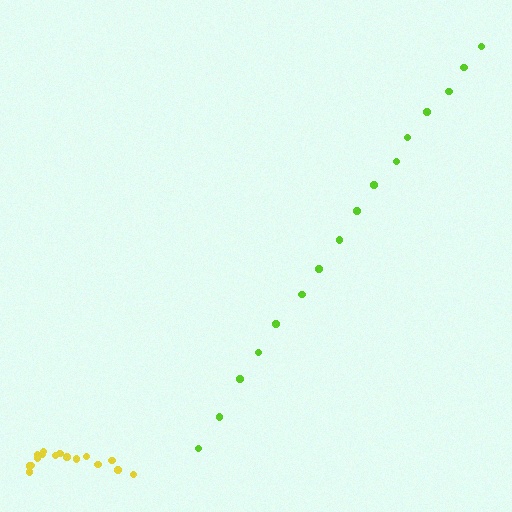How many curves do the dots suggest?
There are 2 distinct paths.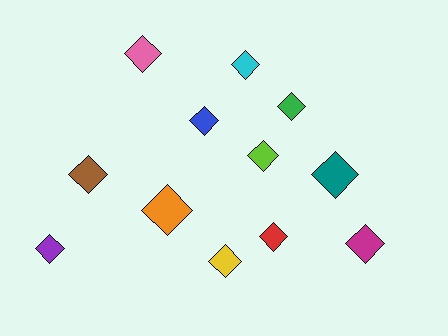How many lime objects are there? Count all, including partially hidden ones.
There is 1 lime object.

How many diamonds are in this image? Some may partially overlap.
There are 12 diamonds.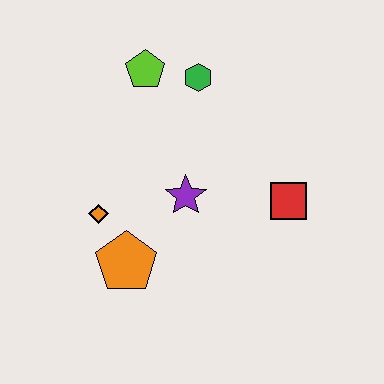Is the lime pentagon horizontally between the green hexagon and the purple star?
No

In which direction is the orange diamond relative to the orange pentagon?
The orange diamond is above the orange pentagon.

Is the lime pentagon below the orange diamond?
No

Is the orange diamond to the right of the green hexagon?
No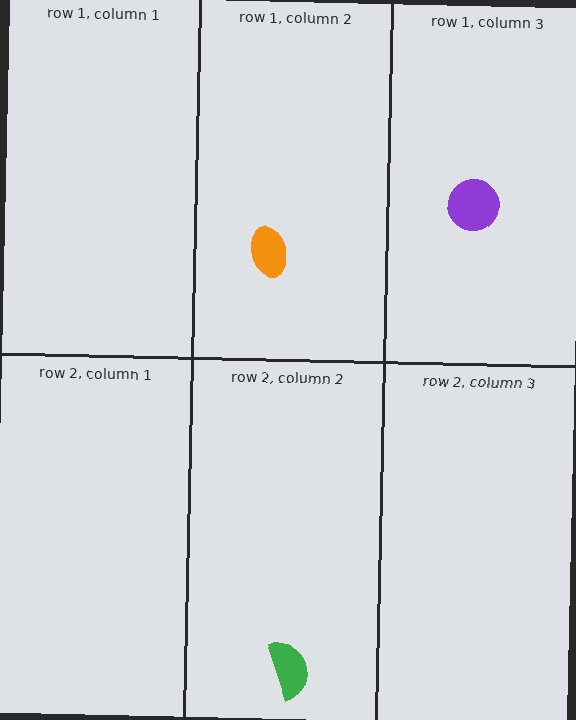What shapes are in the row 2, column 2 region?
The green semicircle.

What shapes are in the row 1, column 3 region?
The purple circle.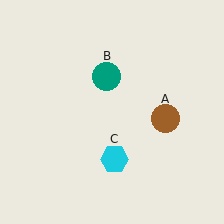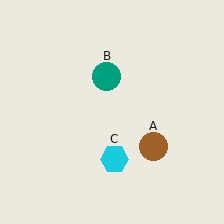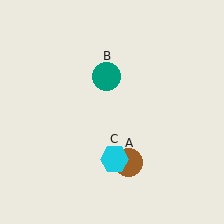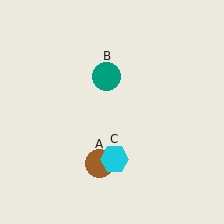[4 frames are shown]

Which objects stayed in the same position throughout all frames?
Teal circle (object B) and cyan hexagon (object C) remained stationary.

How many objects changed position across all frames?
1 object changed position: brown circle (object A).